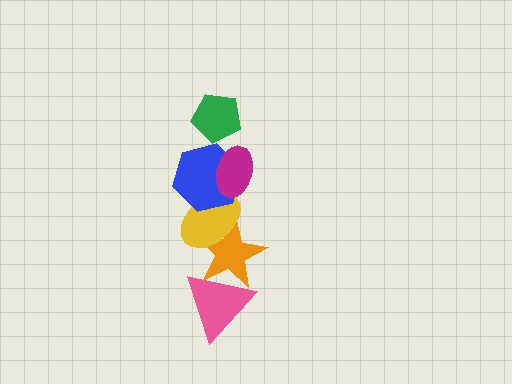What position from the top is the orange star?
The orange star is 5th from the top.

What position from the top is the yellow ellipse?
The yellow ellipse is 4th from the top.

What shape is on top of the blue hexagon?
The magenta ellipse is on top of the blue hexagon.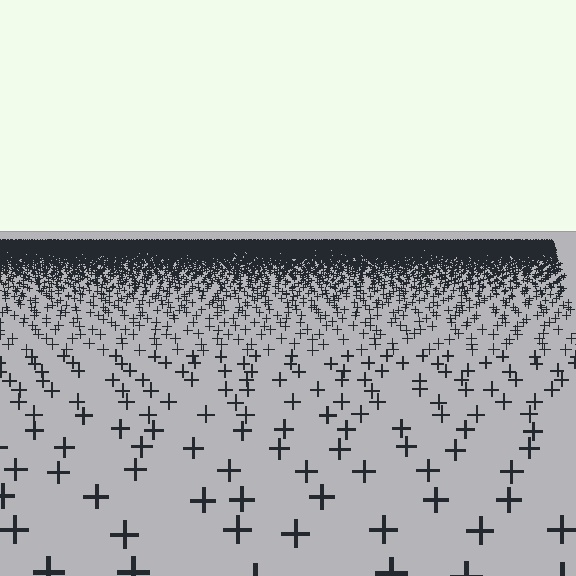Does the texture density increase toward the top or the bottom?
Density increases toward the top.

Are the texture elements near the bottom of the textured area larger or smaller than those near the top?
Larger. Near the bottom, elements are closer to the viewer and appear at a bigger on-screen size.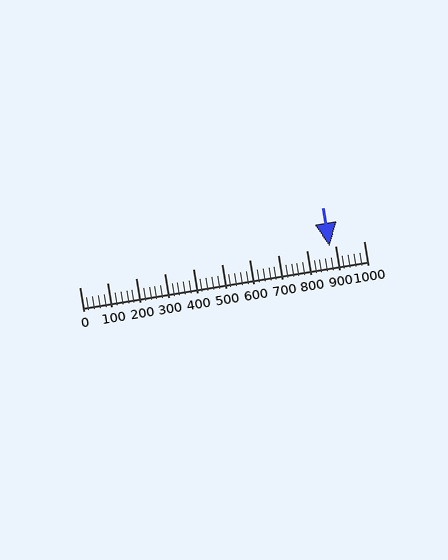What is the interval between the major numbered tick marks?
The major tick marks are spaced 100 units apart.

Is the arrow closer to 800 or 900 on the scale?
The arrow is closer to 900.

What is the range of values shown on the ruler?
The ruler shows values from 0 to 1000.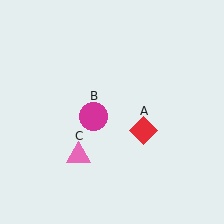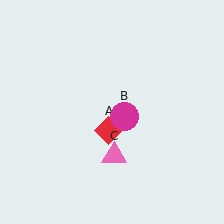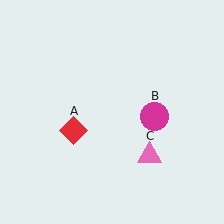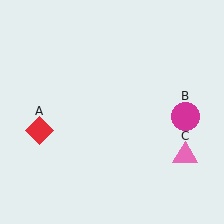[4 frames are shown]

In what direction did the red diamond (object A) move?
The red diamond (object A) moved left.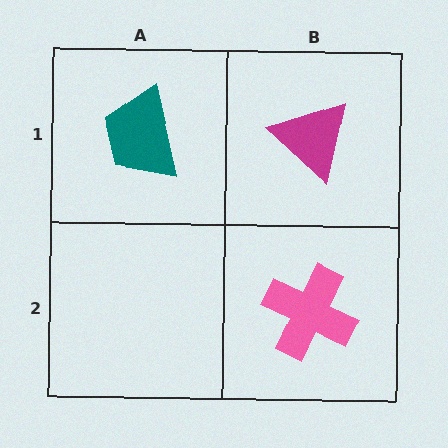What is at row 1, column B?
A magenta triangle.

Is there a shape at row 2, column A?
No, that cell is empty.